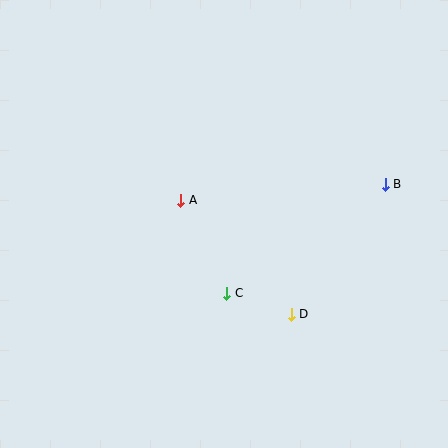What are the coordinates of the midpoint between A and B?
The midpoint between A and B is at (283, 192).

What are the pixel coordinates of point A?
Point A is at (181, 200).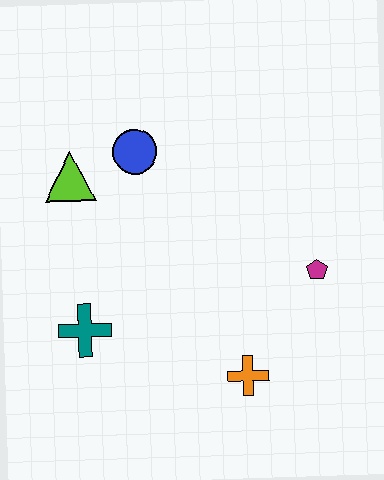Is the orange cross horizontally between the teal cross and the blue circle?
No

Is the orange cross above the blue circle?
No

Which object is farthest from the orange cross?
The lime triangle is farthest from the orange cross.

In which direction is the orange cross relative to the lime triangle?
The orange cross is below the lime triangle.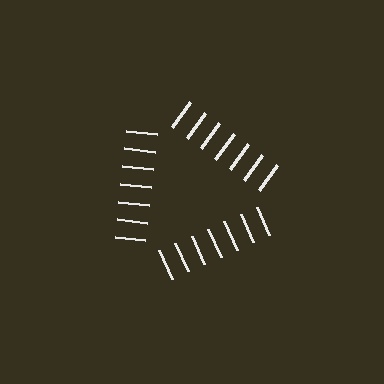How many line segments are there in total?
21 — 7 along each of the 3 edges.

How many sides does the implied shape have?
3 sides — the line-ends trace a triangle.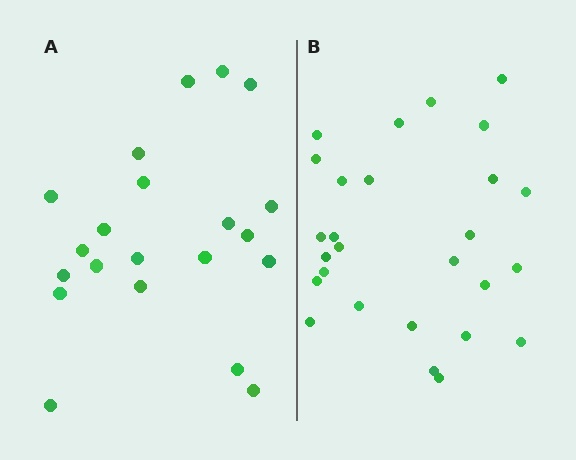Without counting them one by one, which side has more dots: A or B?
Region B (the right region) has more dots.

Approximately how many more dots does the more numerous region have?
Region B has about 6 more dots than region A.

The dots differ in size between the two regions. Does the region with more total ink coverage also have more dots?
No. Region A has more total ink coverage because its dots are larger, but region B actually contains more individual dots. Total area can be misleading — the number of items is what matters here.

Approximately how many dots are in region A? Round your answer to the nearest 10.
About 20 dots. (The exact count is 21, which rounds to 20.)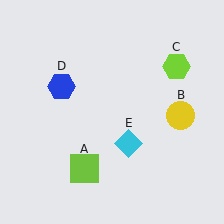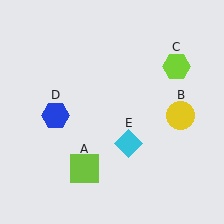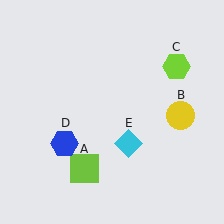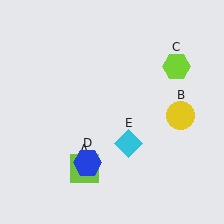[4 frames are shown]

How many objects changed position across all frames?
1 object changed position: blue hexagon (object D).